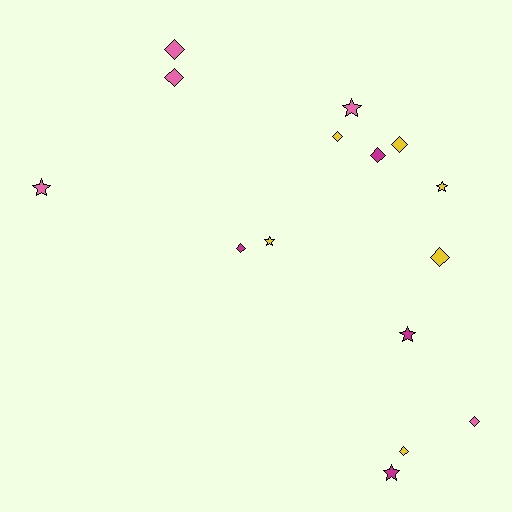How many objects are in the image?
There are 15 objects.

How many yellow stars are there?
There are 2 yellow stars.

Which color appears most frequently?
Yellow, with 6 objects.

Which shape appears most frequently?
Diamond, with 9 objects.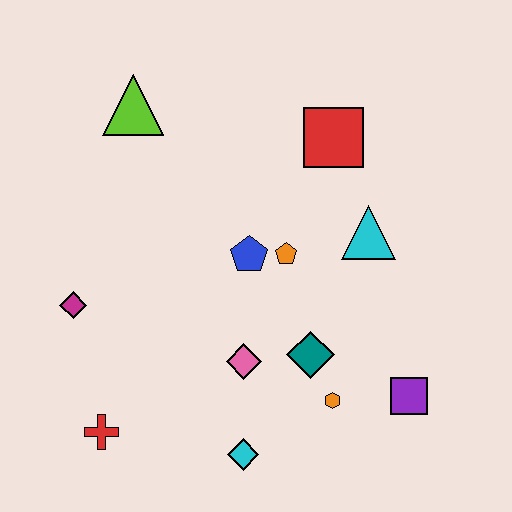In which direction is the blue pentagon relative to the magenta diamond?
The blue pentagon is to the right of the magenta diamond.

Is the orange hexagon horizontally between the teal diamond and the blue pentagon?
No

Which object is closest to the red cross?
The magenta diamond is closest to the red cross.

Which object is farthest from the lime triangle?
The purple square is farthest from the lime triangle.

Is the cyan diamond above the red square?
No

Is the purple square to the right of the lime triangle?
Yes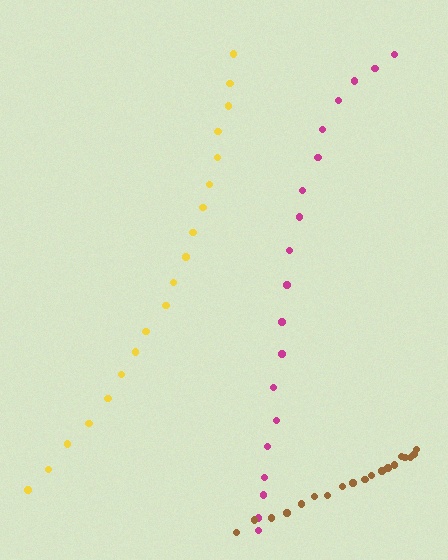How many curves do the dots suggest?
There are 3 distinct paths.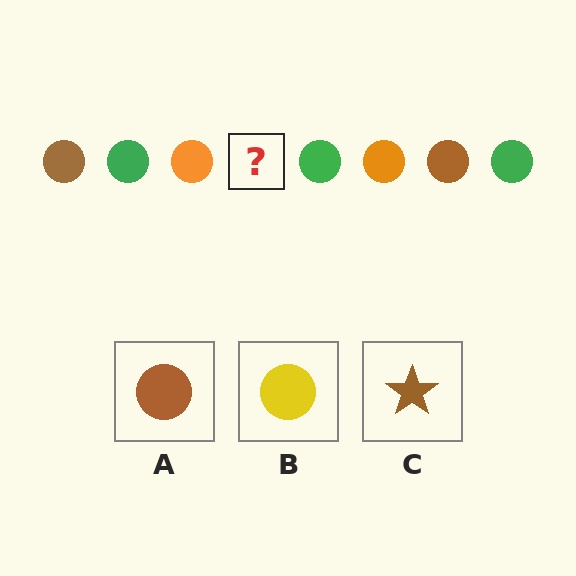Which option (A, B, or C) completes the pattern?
A.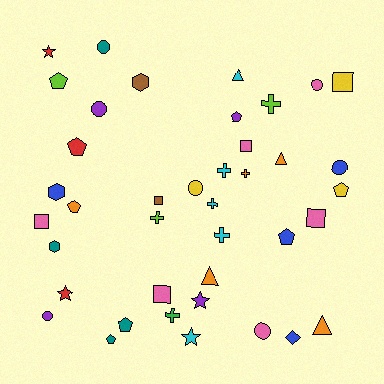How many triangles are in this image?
There are 4 triangles.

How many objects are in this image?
There are 40 objects.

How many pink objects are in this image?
There are 6 pink objects.